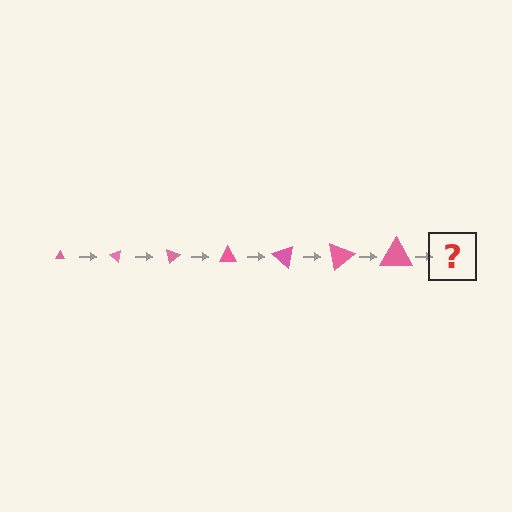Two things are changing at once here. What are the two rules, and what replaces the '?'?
The two rules are that the triangle grows larger each step and it rotates 40 degrees each step. The '?' should be a triangle, larger than the previous one and rotated 280 degrees from the start.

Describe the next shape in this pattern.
It should be a triangle, larger than the previous one and rotated 280 degrees from the start.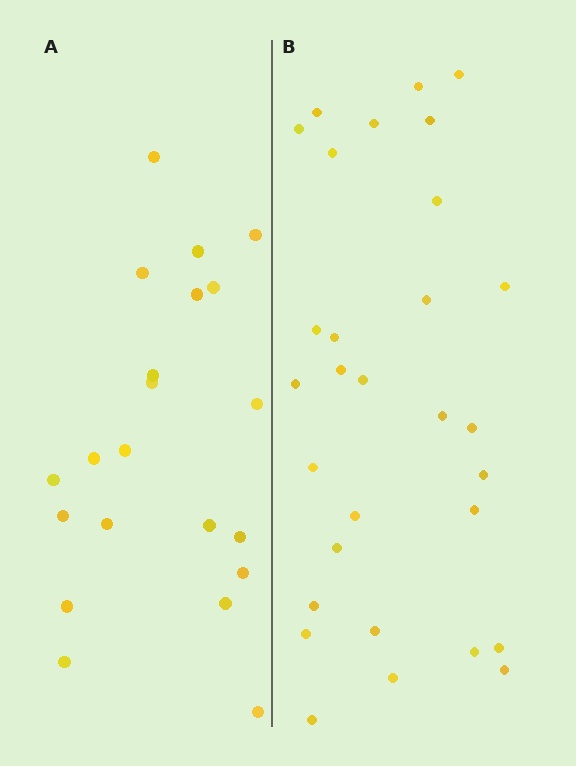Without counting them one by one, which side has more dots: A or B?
Region B (the right region) has more dots.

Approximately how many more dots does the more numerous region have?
Region B has roughly 8 or so more dots than region A.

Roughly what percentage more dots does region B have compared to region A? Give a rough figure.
About 45% more.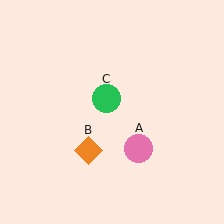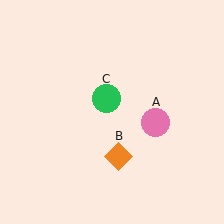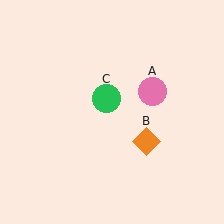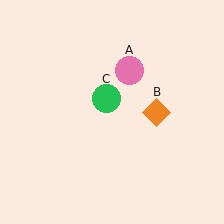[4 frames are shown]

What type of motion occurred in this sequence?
The pink circle (object A), orange diamond (object B) rotated counterclockwise around the center of the scene.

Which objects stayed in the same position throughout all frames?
Green circle (object C) remained stationary.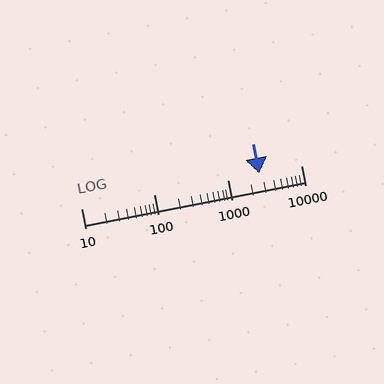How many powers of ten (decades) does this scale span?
The scale spans 3 decades, from 10 to 10000.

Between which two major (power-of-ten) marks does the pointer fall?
The pointer is between 1000 and 10000.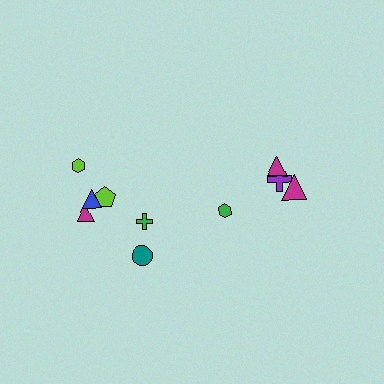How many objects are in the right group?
There are 4 objects.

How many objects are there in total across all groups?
There are 10 objects.